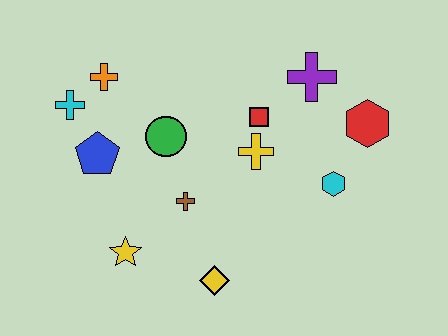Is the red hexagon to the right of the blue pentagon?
Yes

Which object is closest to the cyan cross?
The orange cross is closest to the cyan cross.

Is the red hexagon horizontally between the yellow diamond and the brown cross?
No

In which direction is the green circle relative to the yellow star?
The green circle is above the yellow star.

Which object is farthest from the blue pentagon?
The red hexagon is farthest from the blue pentagon.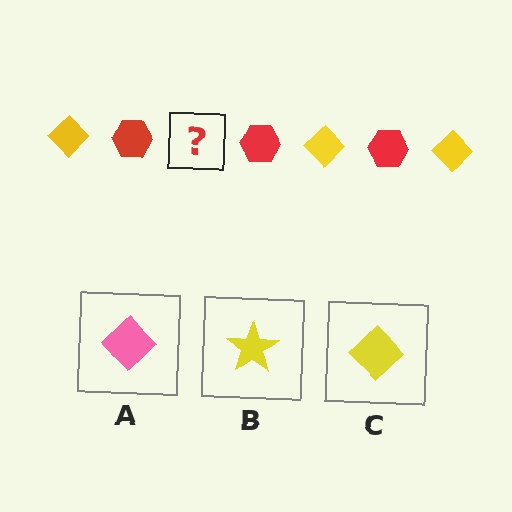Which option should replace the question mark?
Option C.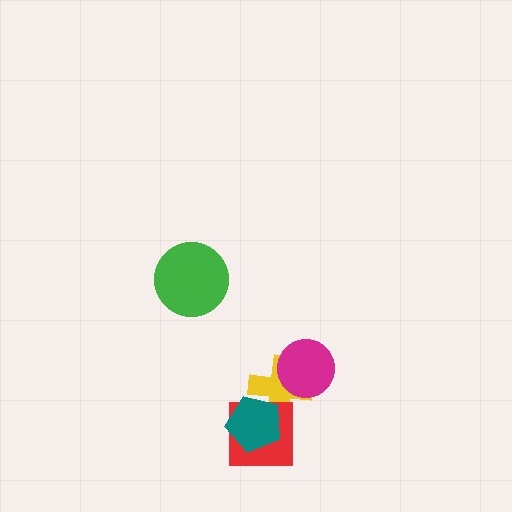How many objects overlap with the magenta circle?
1 object overlaps with the magenta circle.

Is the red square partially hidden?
Yes, it is partially covered by another shape.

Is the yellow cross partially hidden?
Yes, it is partially covered by another shape.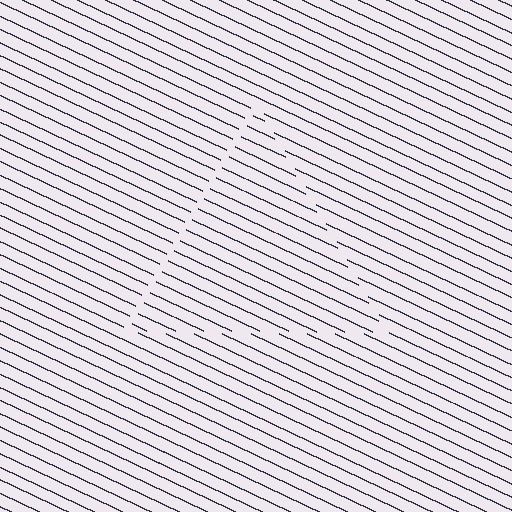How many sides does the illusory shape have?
3 sides — the line-ends trace a triangle.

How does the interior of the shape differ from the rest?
The interior of the shape contains the same grating, shifted by half a period — the contour is defined by the phase discontinuity where line-ends from the inner and outer gratings abut.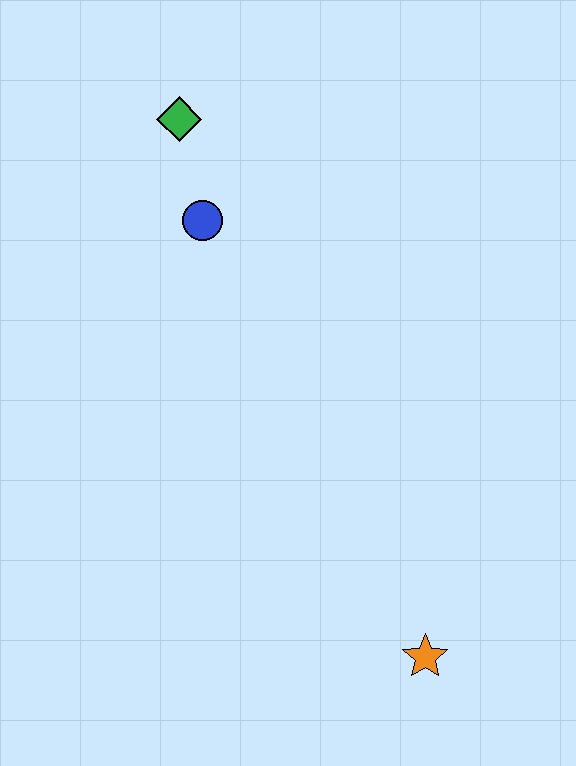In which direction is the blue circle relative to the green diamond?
The blue circle is below the green diamond.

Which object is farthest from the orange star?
The green diamond is farthest from the orange star.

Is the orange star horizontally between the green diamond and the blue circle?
No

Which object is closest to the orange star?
The blue circle is closest to the orange star.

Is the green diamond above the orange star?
Yes